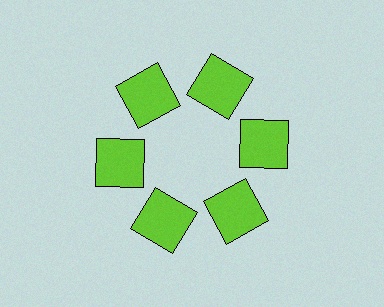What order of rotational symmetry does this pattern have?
This pattern has 6-fold rotational symmetry.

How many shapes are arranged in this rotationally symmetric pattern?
There are 6 shapes, arranged in 6 groups of 1.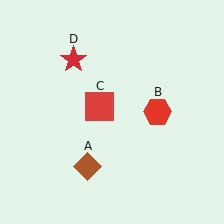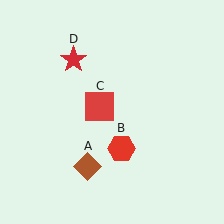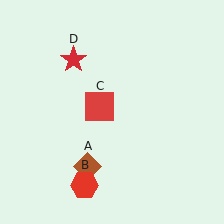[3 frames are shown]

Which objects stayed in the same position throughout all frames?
Brown diamond (object A) and red square (object C) and red star (object D) remained stationary.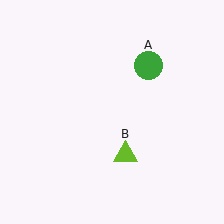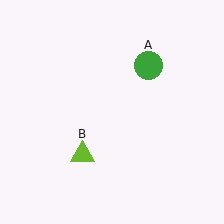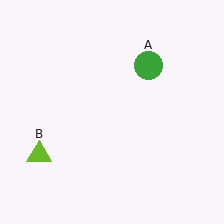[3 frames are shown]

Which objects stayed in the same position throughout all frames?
Green circle (object A) remained stationary.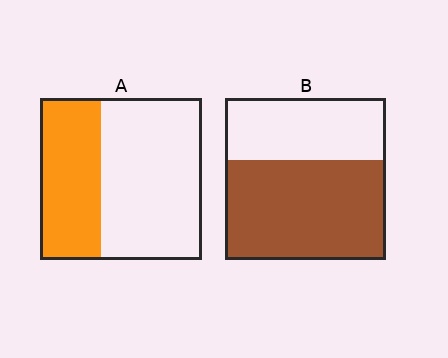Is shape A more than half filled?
No.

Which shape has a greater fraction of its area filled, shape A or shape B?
Shape B.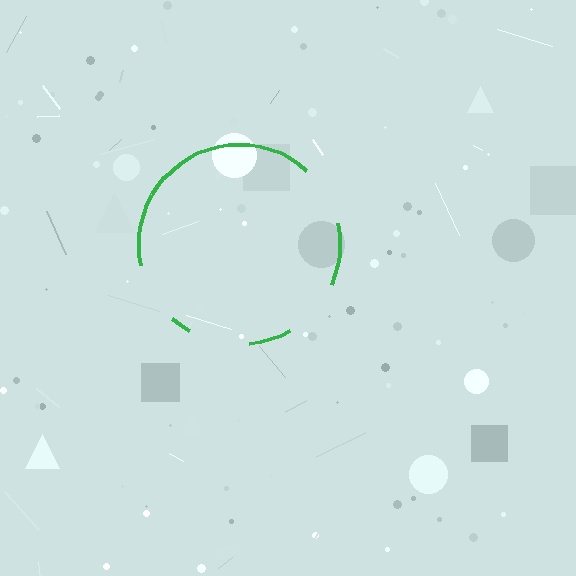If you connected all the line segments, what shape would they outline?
They would outline a circle.